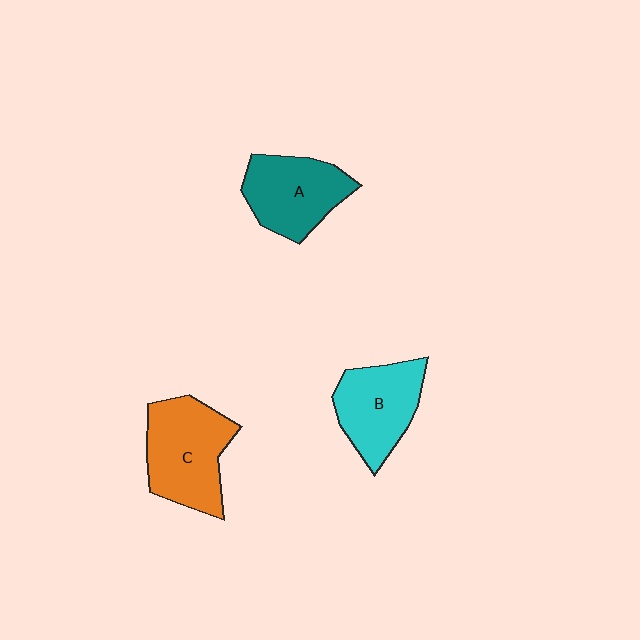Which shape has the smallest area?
Shape A (teal).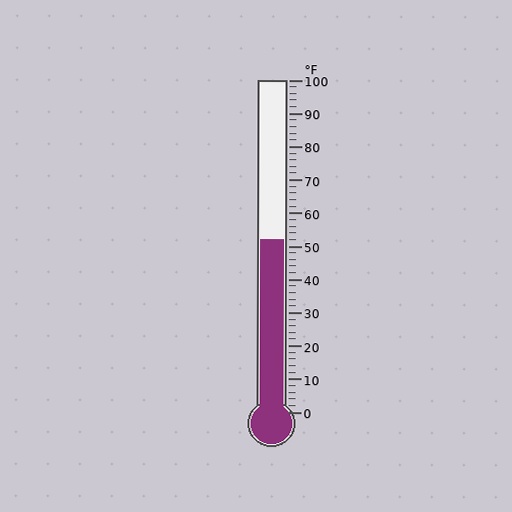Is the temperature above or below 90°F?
The temperature is below 90°F.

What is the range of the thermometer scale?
The thermometer scale ranges from 0°F to 100°F.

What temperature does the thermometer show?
The thermometer shows approximately 52°F.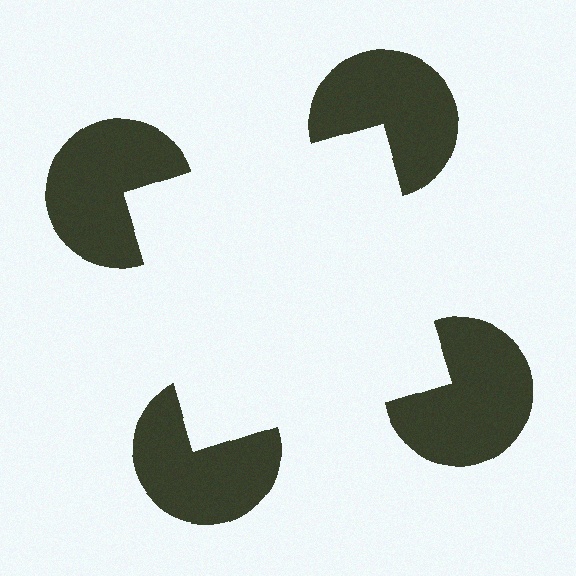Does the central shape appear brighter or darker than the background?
It typically appears slightly brighter than the background, even though no actual brightness change is drawn.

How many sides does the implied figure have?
4 sides.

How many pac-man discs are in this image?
There are 4 — one at each vertex of the illusory square.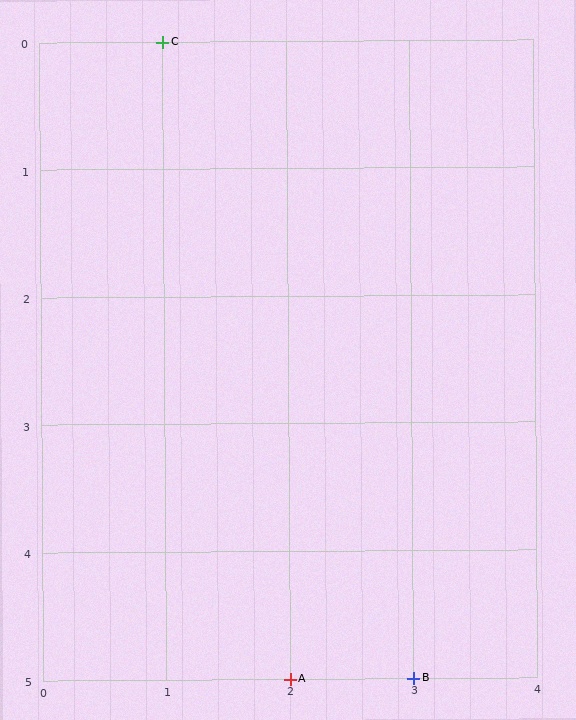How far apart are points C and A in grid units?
Points C and A are 1 column and 5 rows apart (about 5.1 grid units diagonally).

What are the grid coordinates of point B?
Point B is at grid coordinates (3, 5).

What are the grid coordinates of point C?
Point C is at grid coordinates (1, 0).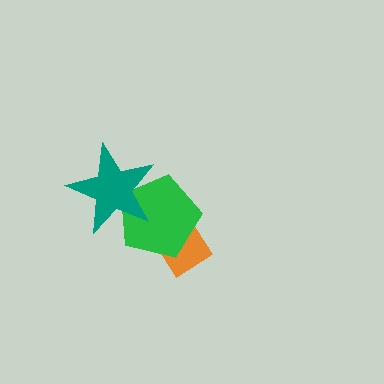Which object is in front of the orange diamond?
The green pentagon is in front of the orange diamond.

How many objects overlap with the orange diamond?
1 object overlaps with the orange diamond.